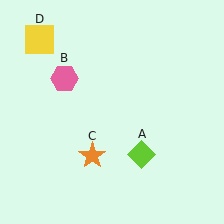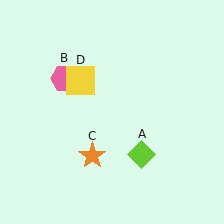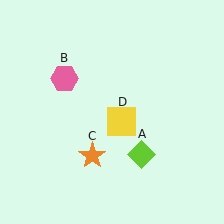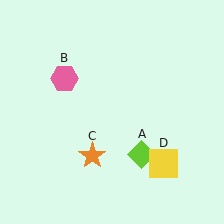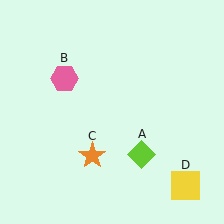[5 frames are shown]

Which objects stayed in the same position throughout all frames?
Lime diamond (object A) and pink hexagon (object B) and orange star (object C) remained stationary.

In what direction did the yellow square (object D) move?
The yellow square (object D) moved down and to the right.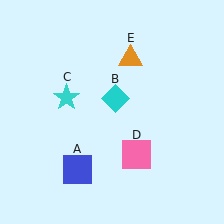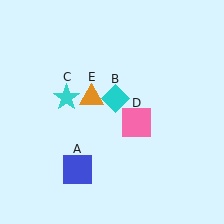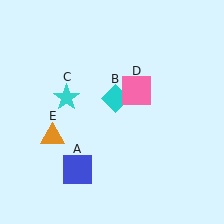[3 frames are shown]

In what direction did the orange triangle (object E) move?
The orange triangle (object E) moved down and to the left.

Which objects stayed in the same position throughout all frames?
Blue square (object A) and cyan diamond (object B) and cyan star (object C) remained stationary.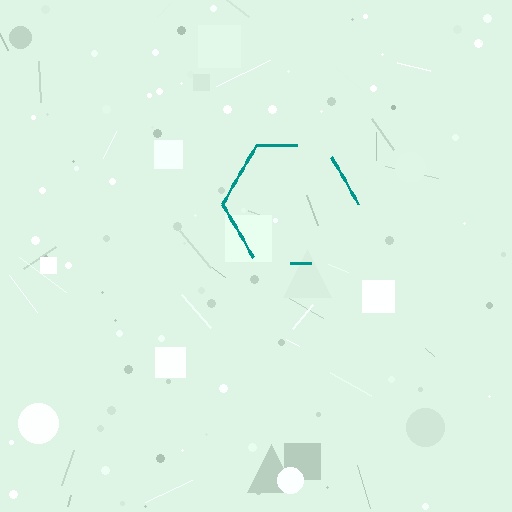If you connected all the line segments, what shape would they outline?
They would outline a hexagon.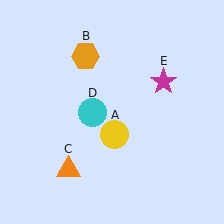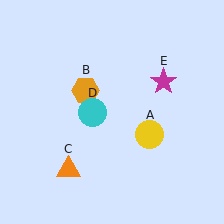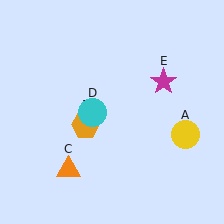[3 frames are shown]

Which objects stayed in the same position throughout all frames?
Orange triangle (object C) and cyan circle (object D) and magenta star (object E) remained stationary.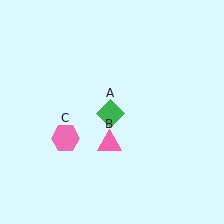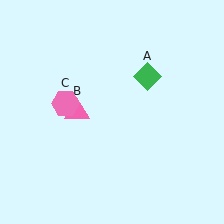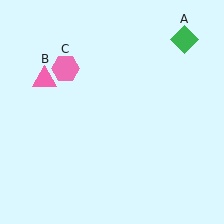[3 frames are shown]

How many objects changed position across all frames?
3 objects changed position: green diamond (object A), pink triangle (object B), pink hexagon (object C).